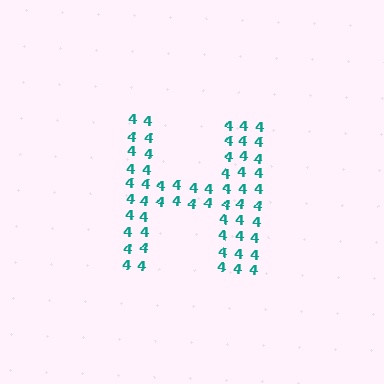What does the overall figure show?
The overall figure shows the letter H.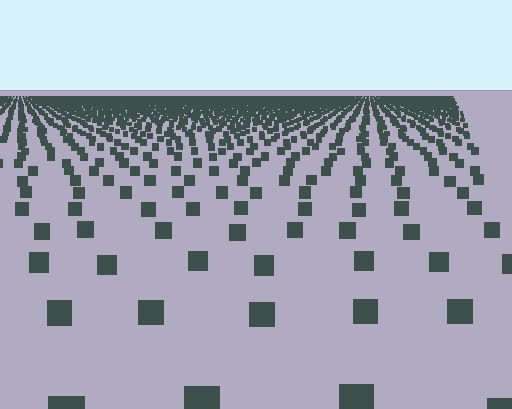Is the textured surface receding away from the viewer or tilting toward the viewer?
The surface is receding away from the viewer. Texture elements get smaller and denser toward the top.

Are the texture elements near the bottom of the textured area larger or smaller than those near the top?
Larger. Near the bottom, elements are closer to the viewer and appear at a bigger on-screen size.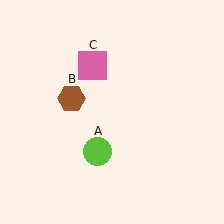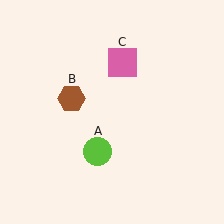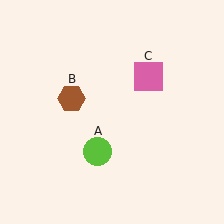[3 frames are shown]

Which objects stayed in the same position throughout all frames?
Lime circle (object A) and brown hexagon (object B) remained stationary.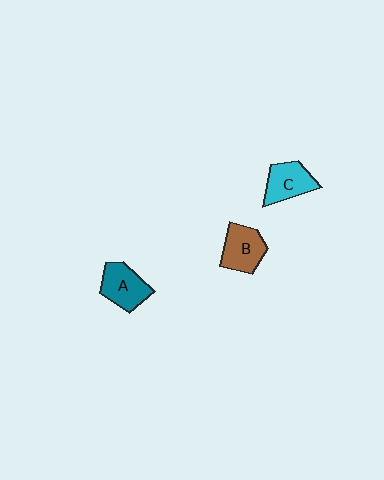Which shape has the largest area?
Shape A (teal).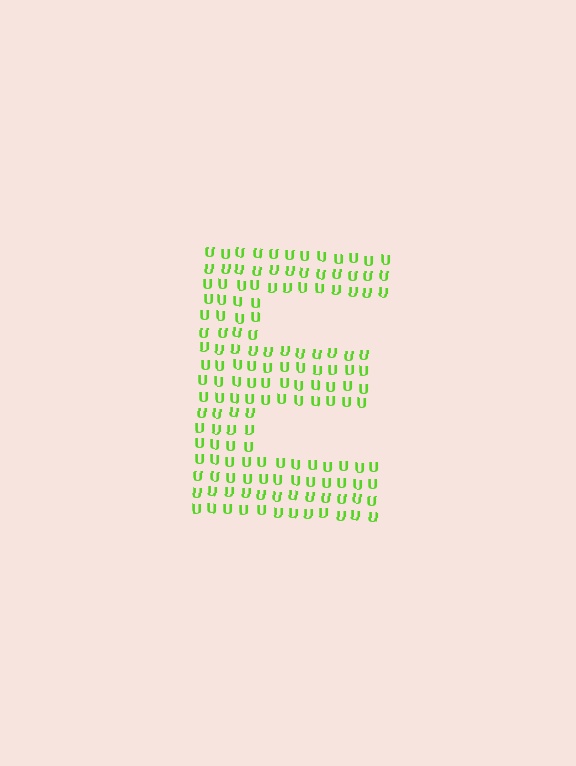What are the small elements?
The small elements are letter U's.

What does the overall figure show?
The overall figure shows the letter E.